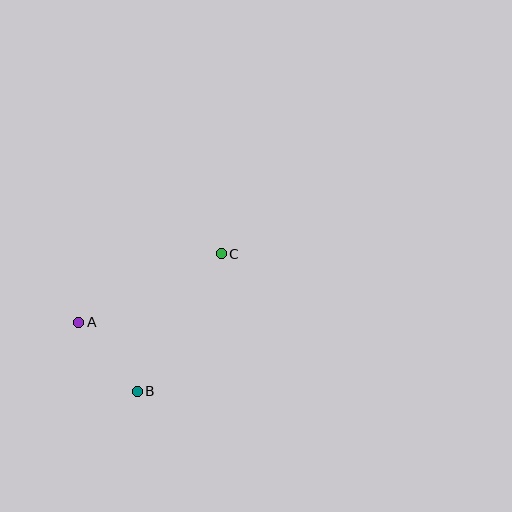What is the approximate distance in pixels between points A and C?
The distance between A and C is approximately 158 pixels.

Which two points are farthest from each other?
Points B and C are farthest from each other.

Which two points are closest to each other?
Points A and B are closest to each other.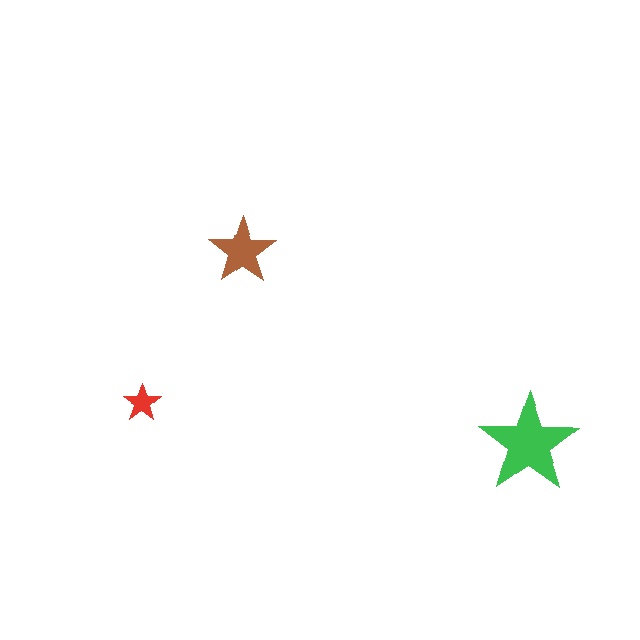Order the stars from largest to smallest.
the green one, the brown one, the red one.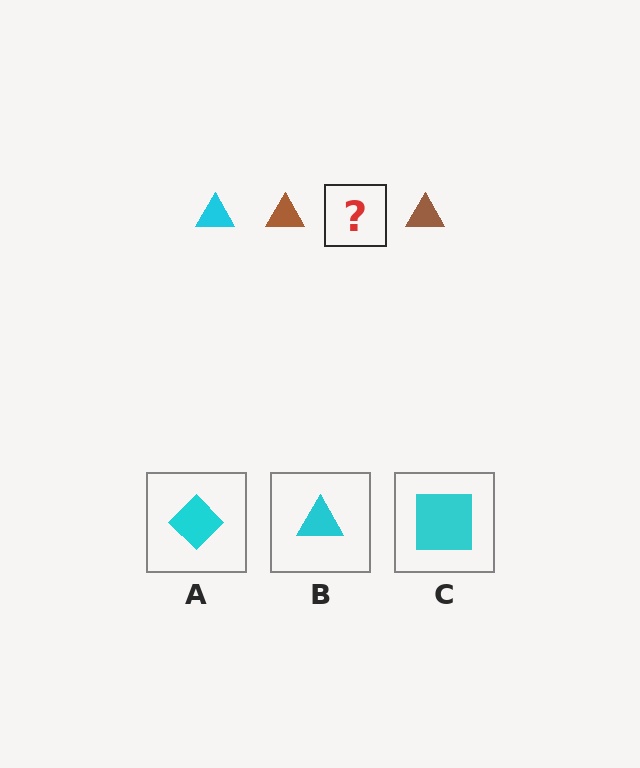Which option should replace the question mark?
Option B.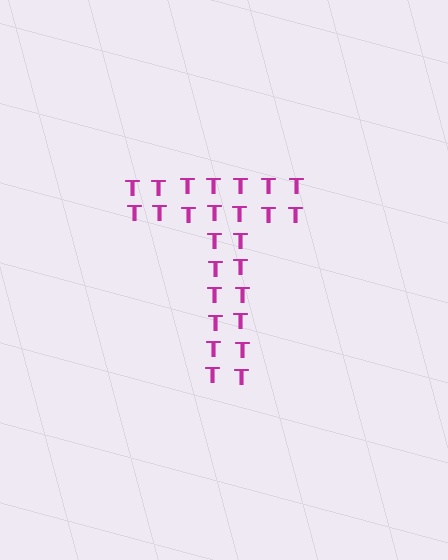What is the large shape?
The large shape is the letter T.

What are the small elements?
The small elements are letter T's.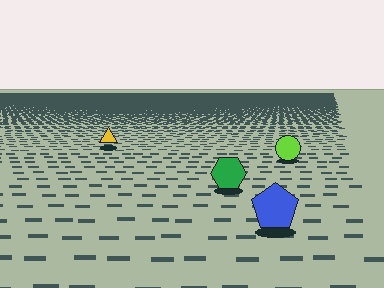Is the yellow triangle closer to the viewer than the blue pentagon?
No. The blue pentagon is closer — you can tell from the texture gradient: the ground texture is coarser near it.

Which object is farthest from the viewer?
The yellow triangle is farthest from the viewer. It appears smaller and the ground texture around it is denser.